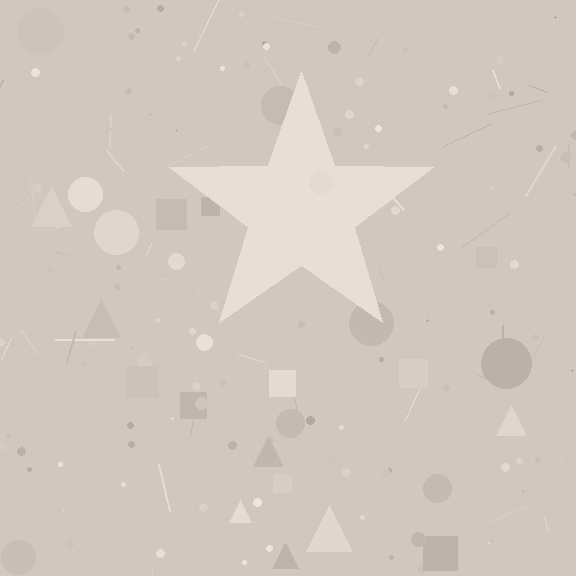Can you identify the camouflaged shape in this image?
The camouflaged shape is a star.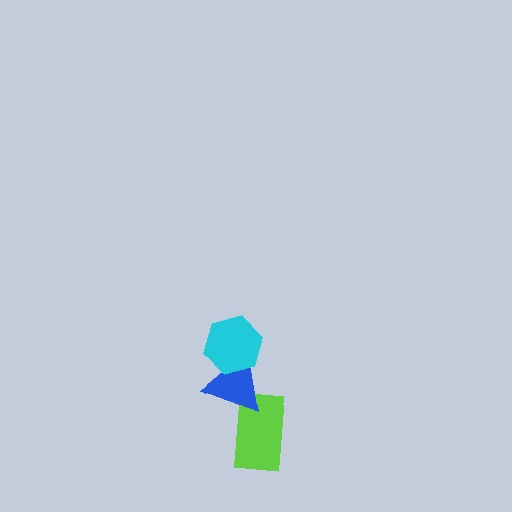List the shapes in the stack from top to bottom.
From top to bottom: the cyan hexagon, the blue triangle, the lime rectangle.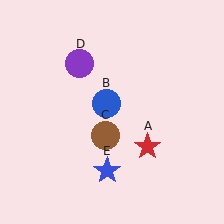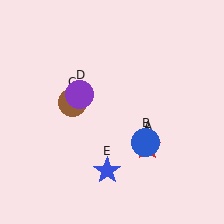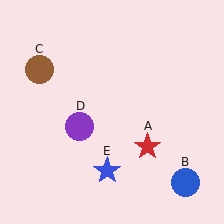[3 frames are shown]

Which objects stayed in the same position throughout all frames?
Red star (object A) and blue star (object E) remained stationary.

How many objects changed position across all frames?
3 objects changed position: blue circle (object B), brown circle (object C), purple circle (object D).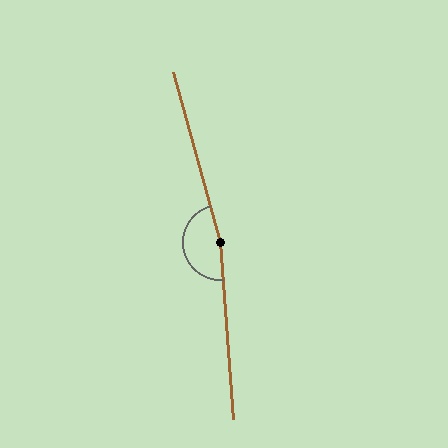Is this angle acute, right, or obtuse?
It is obtuse.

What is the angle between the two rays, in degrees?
Approximately 169 degrees.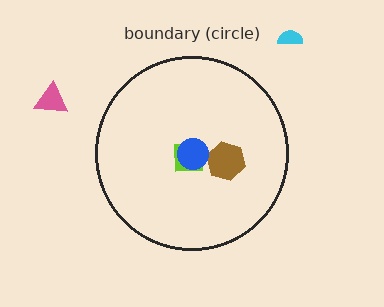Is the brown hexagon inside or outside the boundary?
Inside.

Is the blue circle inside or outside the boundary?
Inside.